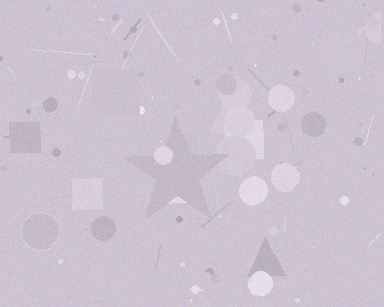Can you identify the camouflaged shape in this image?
The camouflaged shape is a star.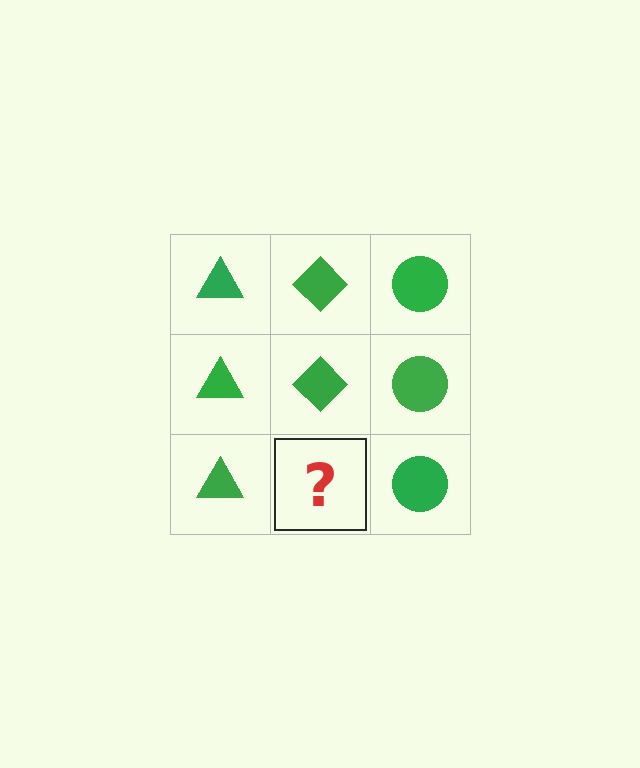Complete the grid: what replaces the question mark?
The question mark should be replaced with a green diamond.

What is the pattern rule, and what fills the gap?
The rule is that each column has a consistent shape. The gap should be filled with a green diamond.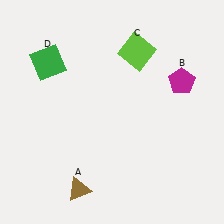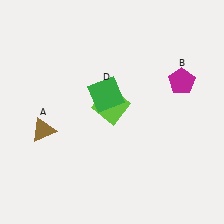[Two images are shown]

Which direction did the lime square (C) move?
The lime square (C) moved down.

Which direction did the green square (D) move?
The green square (D) moved right.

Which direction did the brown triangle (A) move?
The brown triangle (A) moved up.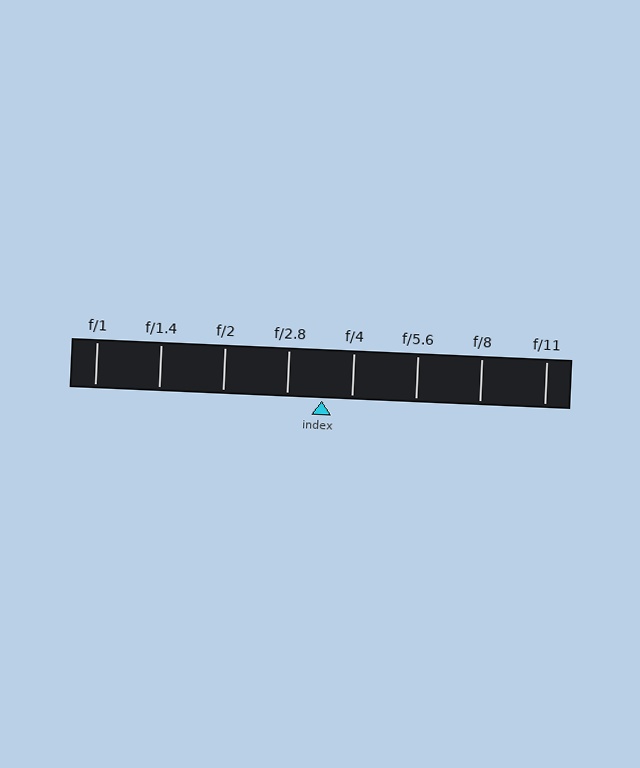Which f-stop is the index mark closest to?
The index mark is closest to f/4.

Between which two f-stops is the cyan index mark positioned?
The index mark is between f/2.8 and f/4.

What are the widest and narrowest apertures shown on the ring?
The widest aperture shown is f/1 and the narrowest is f/11.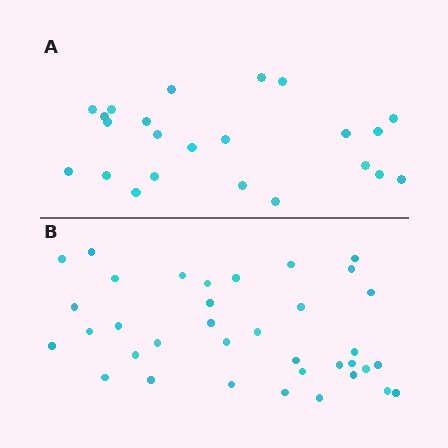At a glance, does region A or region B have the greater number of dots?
Region B (the bottom region) has more dots.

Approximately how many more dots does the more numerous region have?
Region B has approximately 15 more dots than region A.